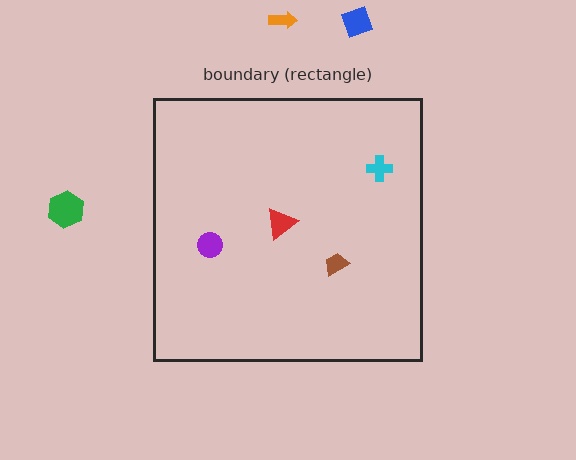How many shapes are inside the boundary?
4 inside, 3 outside.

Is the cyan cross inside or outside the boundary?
Inside.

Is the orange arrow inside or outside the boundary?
Outside.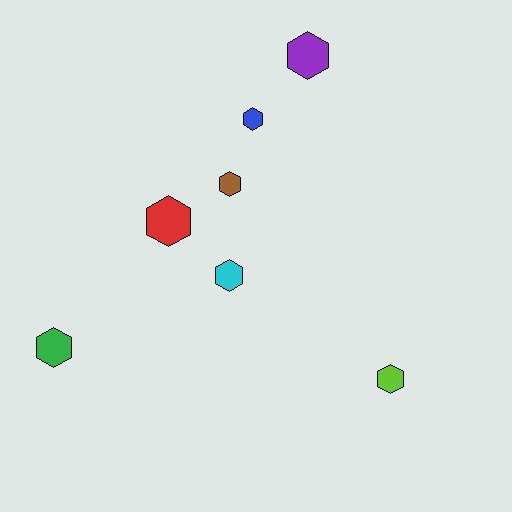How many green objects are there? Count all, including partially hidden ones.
There is 1 green object.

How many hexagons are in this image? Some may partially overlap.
There are 7 hexagons.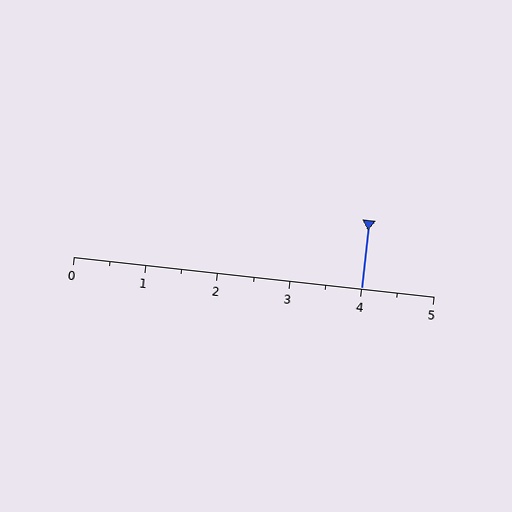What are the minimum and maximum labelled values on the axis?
The axis runs from 0 to 5.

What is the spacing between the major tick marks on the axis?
The major ticks are spaced 1 apart.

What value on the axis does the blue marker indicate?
The marker indicates approximately 4.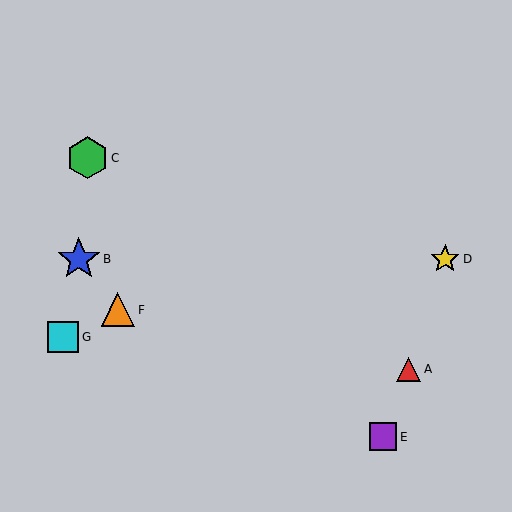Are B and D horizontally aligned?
Yes, both are at y≈259.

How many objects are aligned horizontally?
2 objects (B, D) are aligned horizontally.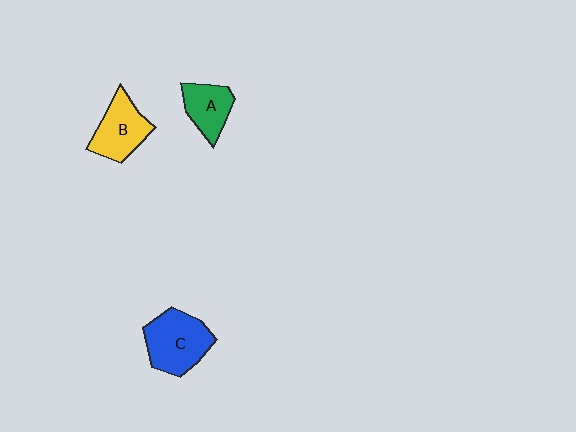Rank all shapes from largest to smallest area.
From largest to smallest: C (blue), B (yellow), A (green).